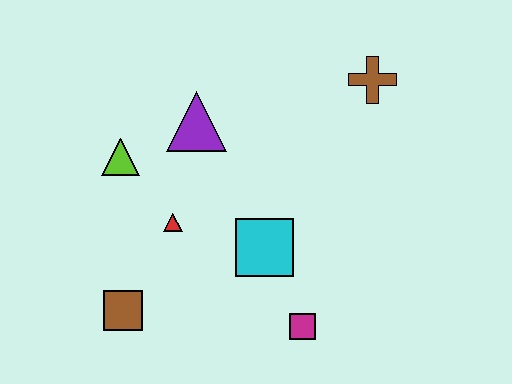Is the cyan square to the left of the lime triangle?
No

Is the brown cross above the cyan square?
Yes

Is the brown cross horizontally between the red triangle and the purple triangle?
No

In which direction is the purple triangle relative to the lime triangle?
The purple triangle is to the right of the lime triangle.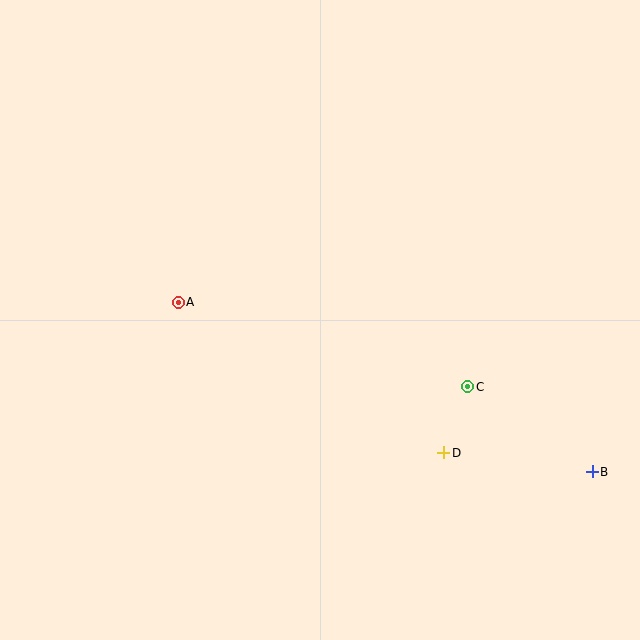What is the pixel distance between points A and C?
The distance between A and C is 301 pixels.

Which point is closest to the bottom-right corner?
Point B is closest to the bottom-right corner.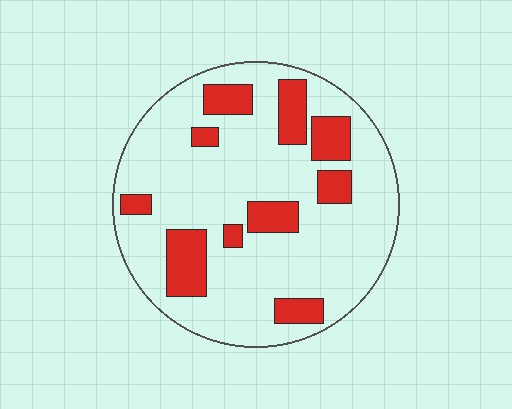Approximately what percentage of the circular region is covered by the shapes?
Approximately 20%.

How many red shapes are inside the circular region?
10.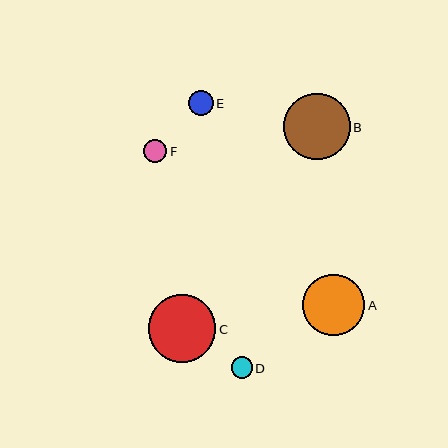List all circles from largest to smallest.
From largest to smallest: C, B, A, E, F, D.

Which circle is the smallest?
Circle D is the smallest with a size of approximately 21 pixels.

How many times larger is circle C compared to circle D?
Circle C is approximately 3.2 times the size of circle D.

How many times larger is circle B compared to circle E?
Circle B is approximately 2.7 times the size of circle E.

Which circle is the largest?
Circle C is the largest with a size of approximately 68 pixels.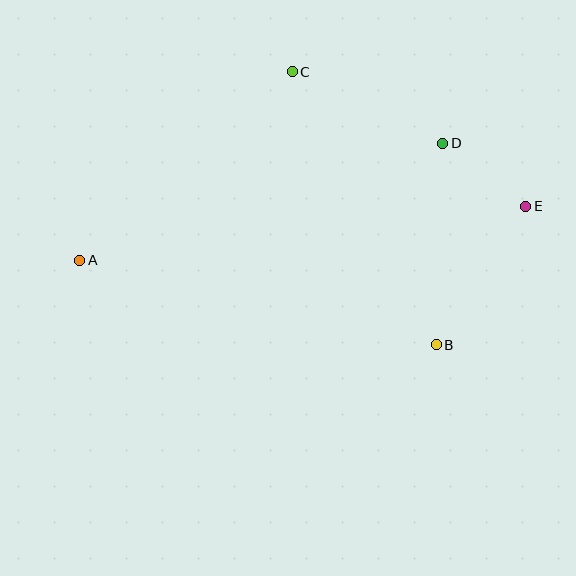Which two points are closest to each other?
Points D and E are closest to each other.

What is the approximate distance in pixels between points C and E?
The distance between C and E is approximately 270 pixels.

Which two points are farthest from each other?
Points A and E are farthest from each other.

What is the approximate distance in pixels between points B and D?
The distance between B and D is approximately 202 pixels.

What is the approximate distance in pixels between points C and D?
The distance between C and D is approximately 167 pixels.